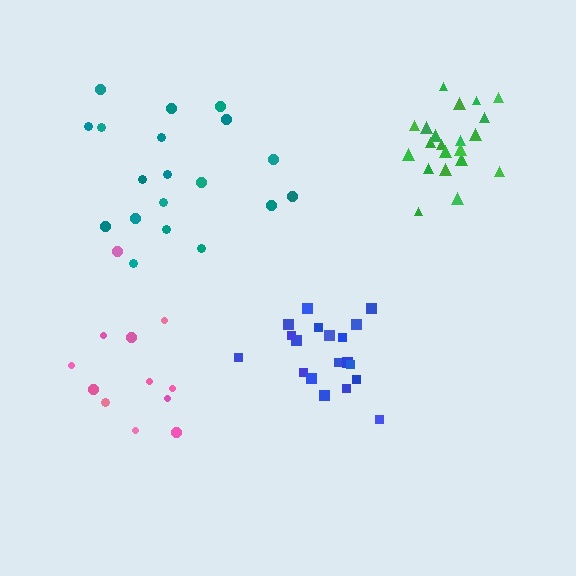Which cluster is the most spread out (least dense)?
Pink.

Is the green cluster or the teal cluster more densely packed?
Green.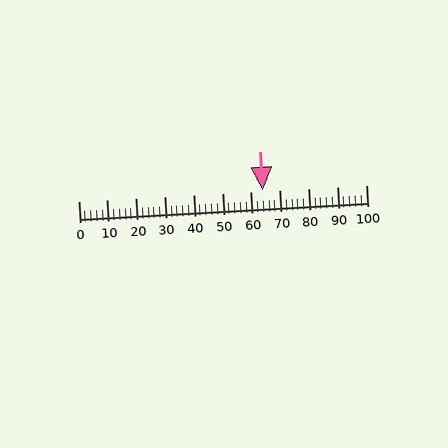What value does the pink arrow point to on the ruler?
The pink arrow points to approximately 64.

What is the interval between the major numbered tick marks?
The major tick marks are spaced 10 units apart.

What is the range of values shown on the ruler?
The ruler shows values from 0 to 100.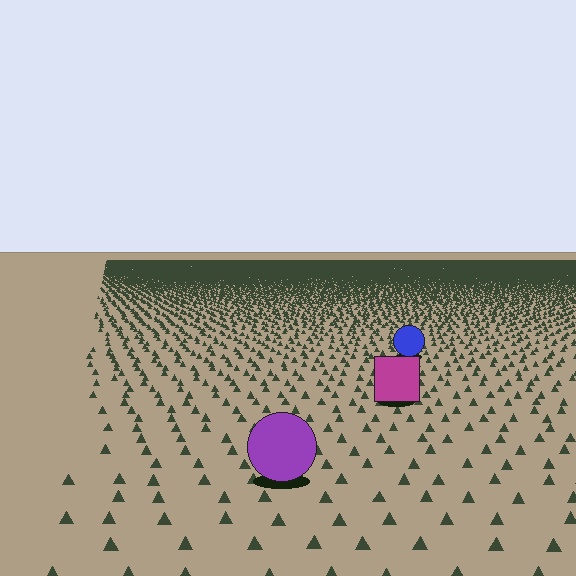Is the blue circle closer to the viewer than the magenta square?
No. The magenta square is closer — you can tell from the texture gradient: the ground texture is coarser near it.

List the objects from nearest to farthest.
From nearest to farthest: the purple circle, the magenta square, the blue circle.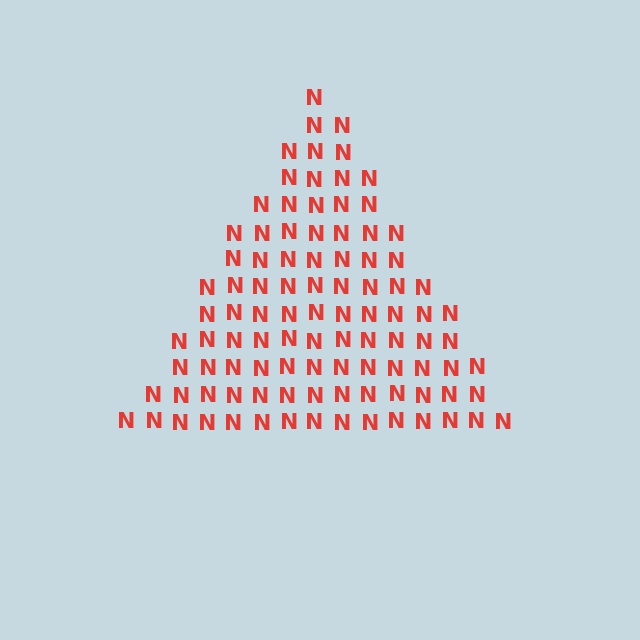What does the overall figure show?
The overall figure shows a triangle.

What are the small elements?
The small elements are letter N's.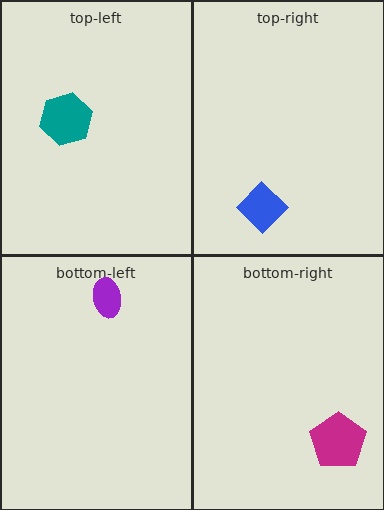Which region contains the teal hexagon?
The top-left region.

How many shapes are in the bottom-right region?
1.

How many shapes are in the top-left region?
1.